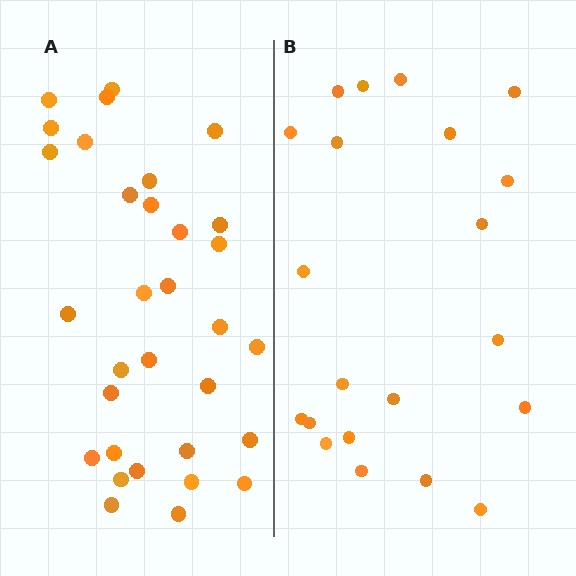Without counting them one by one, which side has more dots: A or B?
Region A (the left region) has more dots.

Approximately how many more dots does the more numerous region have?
Region A has roughly 12 or so more dots than region B.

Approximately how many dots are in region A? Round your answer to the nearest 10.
About 30 dots. (The exact count is 32, which rounds to 30.)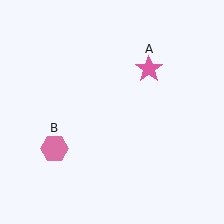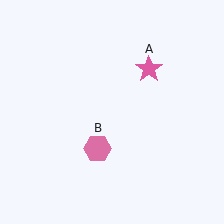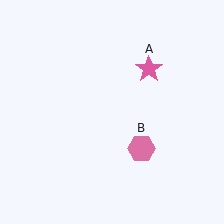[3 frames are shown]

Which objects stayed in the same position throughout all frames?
Pink star (object A) remained stationary.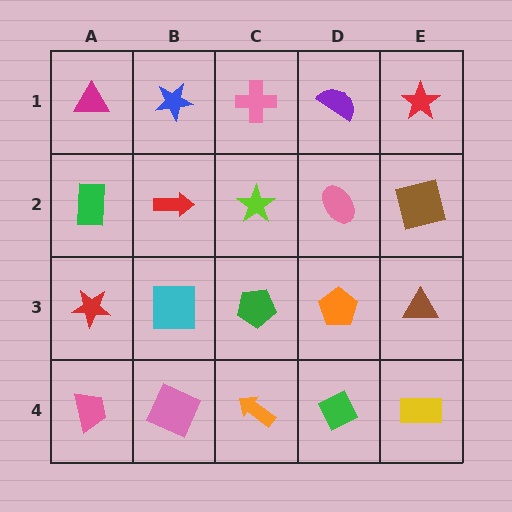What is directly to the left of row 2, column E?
A pink ellipse.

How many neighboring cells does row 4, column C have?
3.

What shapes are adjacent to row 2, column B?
A blue star (row 1, column B), a cyan square (row 3, column B), a green rectangle (row 2, column A), a lime star (row 2, column C).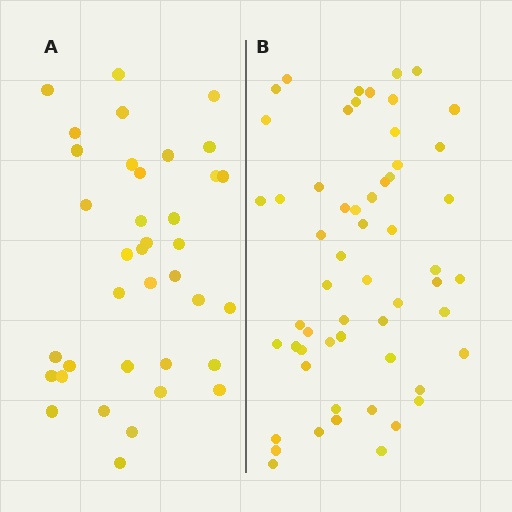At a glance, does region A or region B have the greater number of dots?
Region B (the right region) has more dots.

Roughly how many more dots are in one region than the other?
Region B has approximately 20 more dots than region A.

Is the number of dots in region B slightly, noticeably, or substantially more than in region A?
Region B has substantially more. The ratio is roughly 1.5 to 1.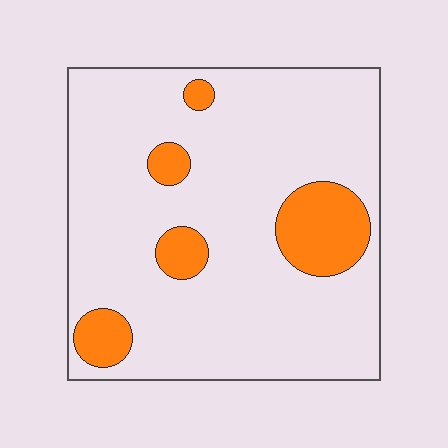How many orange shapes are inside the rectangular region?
5.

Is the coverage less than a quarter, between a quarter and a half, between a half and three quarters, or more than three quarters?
Less than a quarter.